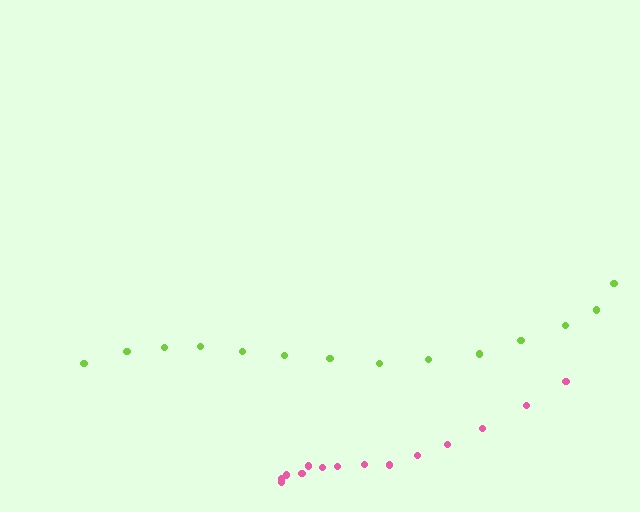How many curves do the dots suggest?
There are 2 distinct paths.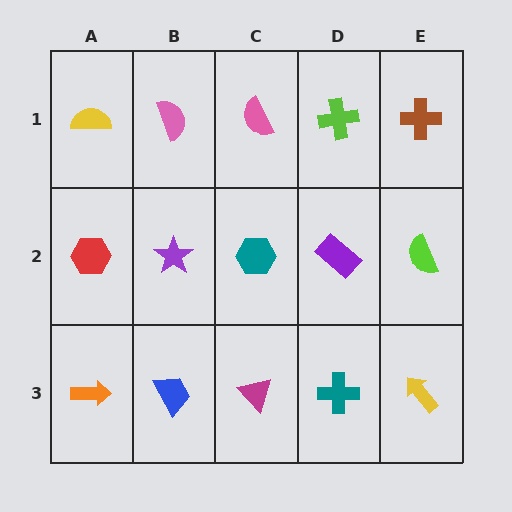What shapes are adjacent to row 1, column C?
A teal hexagon (row 2, column C), a pink semicircle (row 1, column B), a lime cross (row 1, column D).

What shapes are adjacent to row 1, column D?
A purple rectangle (row 2, column D), a pink semicircle (row 1, column C), a brown cross (row 1, column E).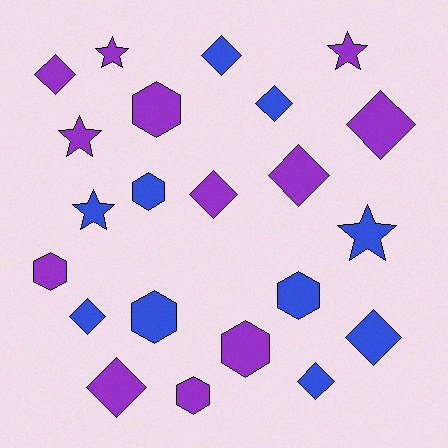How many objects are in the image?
There are 22 objects.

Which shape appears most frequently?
Diamond, with 10 objects.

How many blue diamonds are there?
There are 5 blue diamonds.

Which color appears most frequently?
Purple, with 12 objects.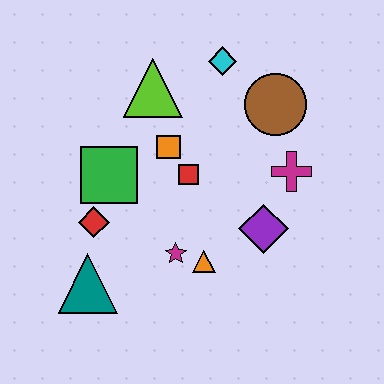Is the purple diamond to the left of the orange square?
No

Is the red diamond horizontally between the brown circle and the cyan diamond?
No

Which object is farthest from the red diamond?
The brown circle is farthest from the red diamond.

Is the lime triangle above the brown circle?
Yes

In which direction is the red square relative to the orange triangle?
The red square is above the orange triangle.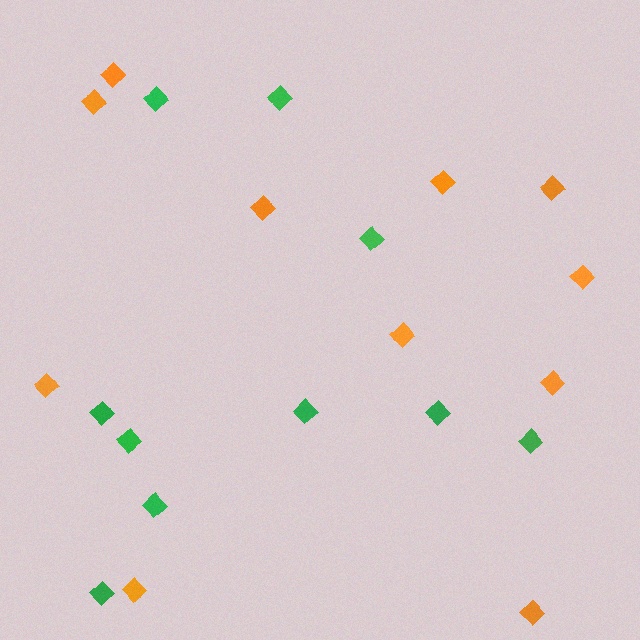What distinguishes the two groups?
There are 2 groups: one group of orange diamonds (11) and one group of green diamonds (10).